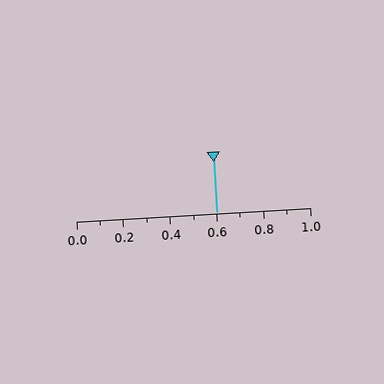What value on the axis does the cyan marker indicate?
The marker indicates approximately 0.6.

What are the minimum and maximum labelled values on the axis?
The axis runs from 0.0 to 1.0.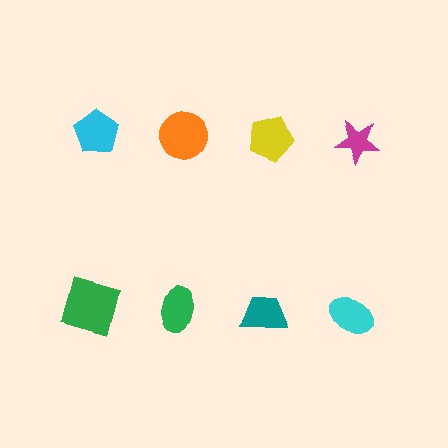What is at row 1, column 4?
A magenta star.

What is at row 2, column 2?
A green ellipse.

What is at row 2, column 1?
A green square.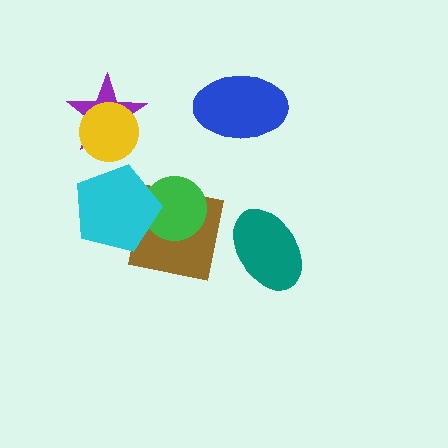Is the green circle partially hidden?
Yes, it is partially covered by another shape.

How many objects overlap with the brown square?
2 objects overlap with the brown square.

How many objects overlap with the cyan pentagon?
2 objects overlap with the cyan pentagon.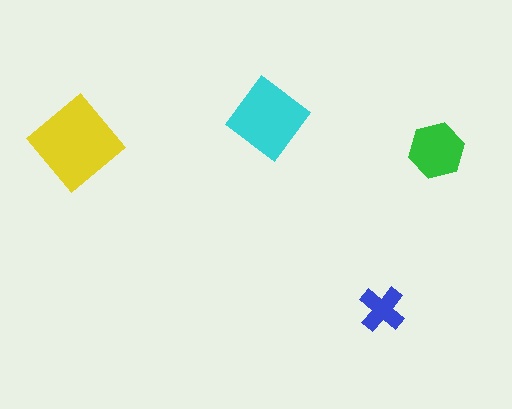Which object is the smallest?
The blue cross.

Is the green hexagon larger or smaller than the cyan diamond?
Smaller.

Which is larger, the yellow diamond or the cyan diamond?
The yellow diamond.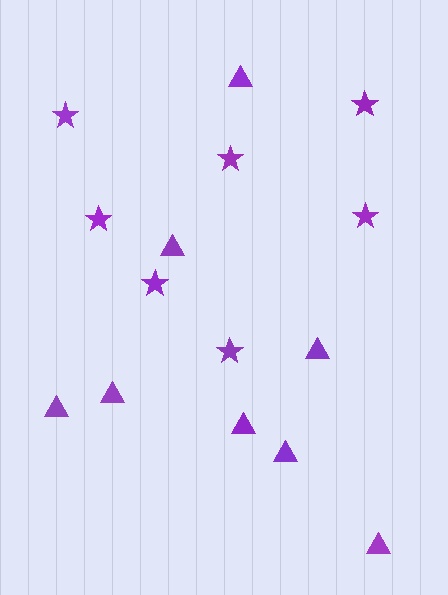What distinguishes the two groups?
There are 2 groups: one group of stars (7) and one group of triangles (8).